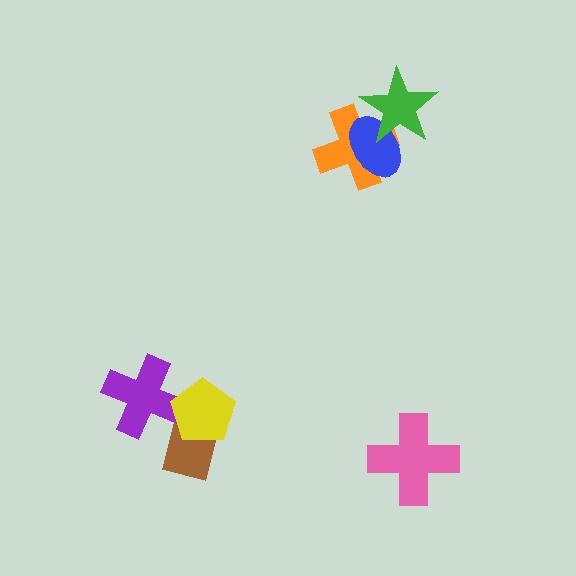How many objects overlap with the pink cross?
0 objects overlap with the pink cross.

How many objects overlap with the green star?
2 objects overlap with the green star.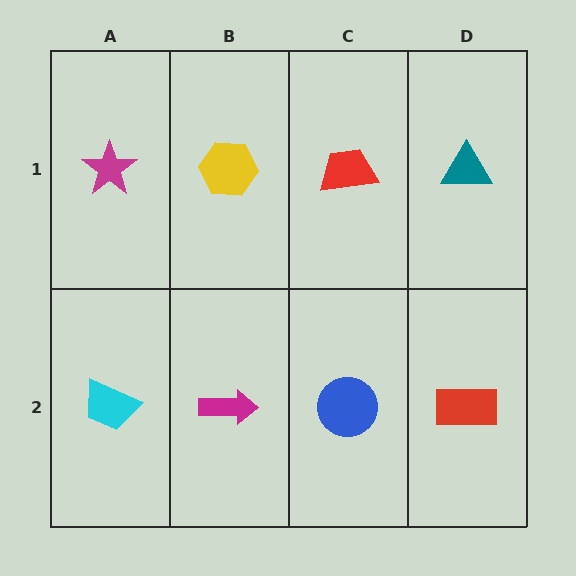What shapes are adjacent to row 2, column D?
A teal triangle (row 1, column D), a blue circle (row 2, column C).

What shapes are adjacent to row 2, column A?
A magenta star (row 1, column A), a magenta arrow (row 2, column B).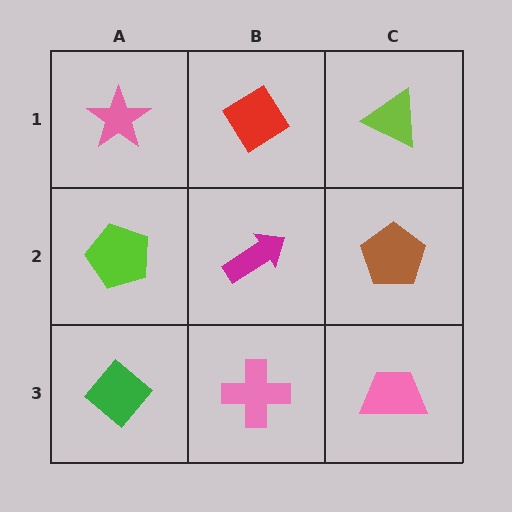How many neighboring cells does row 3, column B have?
3.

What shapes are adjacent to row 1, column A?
A lime pentagon (row 2, column A), a red diamond (row 1, column B).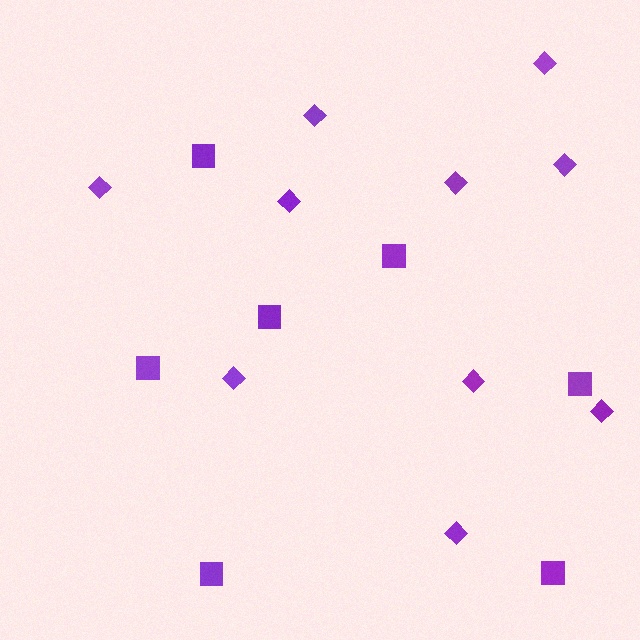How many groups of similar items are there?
There are 2 groups: one group of diamonds (10) and one group of squares (7).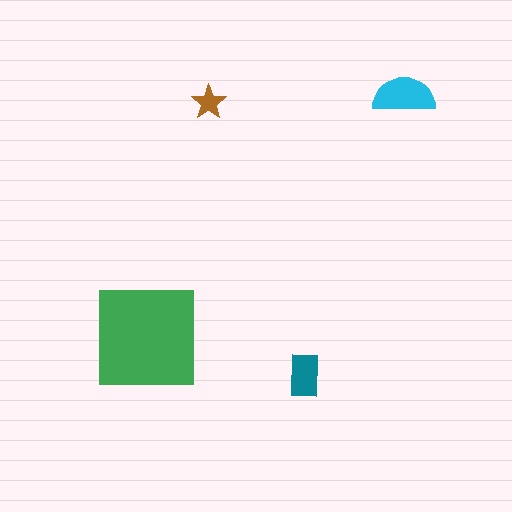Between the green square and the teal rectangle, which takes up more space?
The green square.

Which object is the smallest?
The brown star.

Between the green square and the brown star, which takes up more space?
The green square.